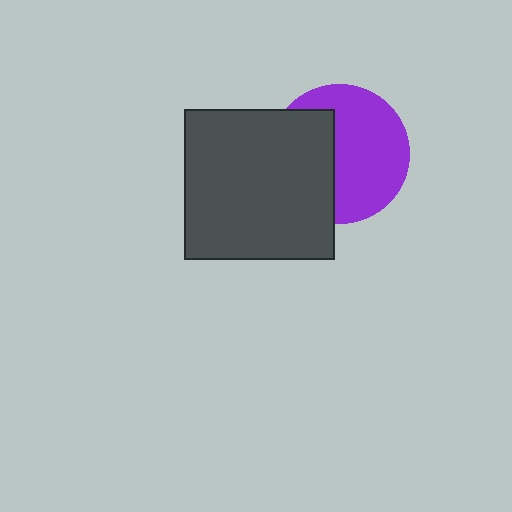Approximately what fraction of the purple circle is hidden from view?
Roughly 41% of the purple circle is hidden behind the dark gray square.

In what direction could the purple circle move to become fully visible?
The purple circle could move right. That would shift it out from behind the dark gray square entirely.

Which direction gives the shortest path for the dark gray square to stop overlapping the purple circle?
Moving left gives the shortest separation.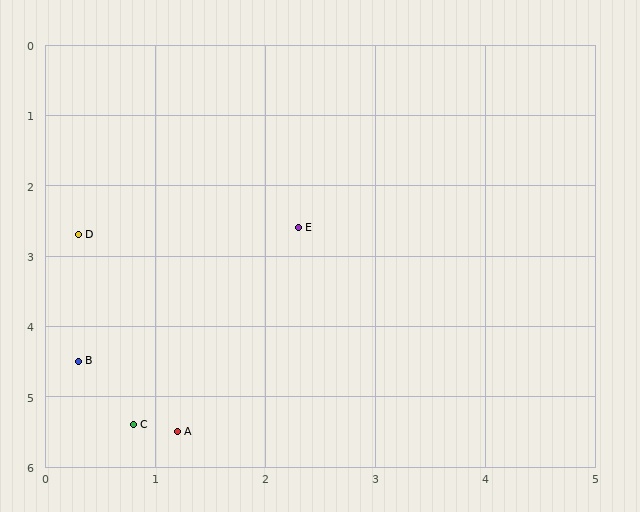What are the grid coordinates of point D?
Point D is at approximately (0.3, 2.7).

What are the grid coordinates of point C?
Point C is at approximately (0.8, 5.4).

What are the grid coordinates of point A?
Point A is at approximately (1.2, 5.5).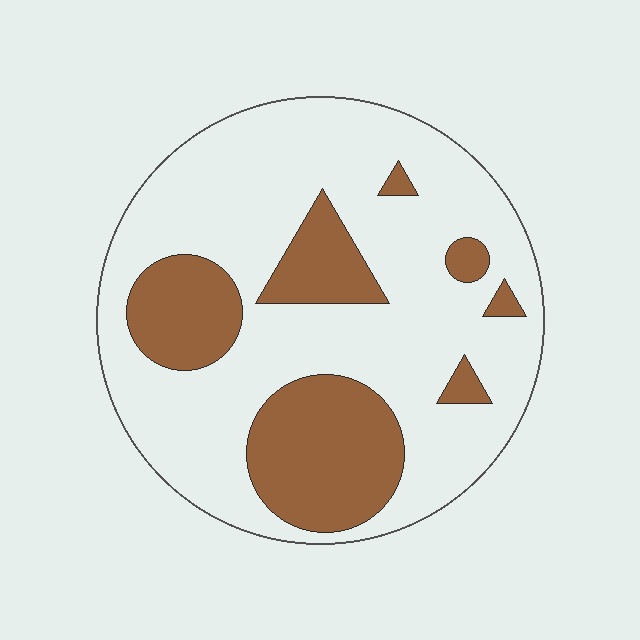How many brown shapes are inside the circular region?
7.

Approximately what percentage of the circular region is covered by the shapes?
Approximately 25%.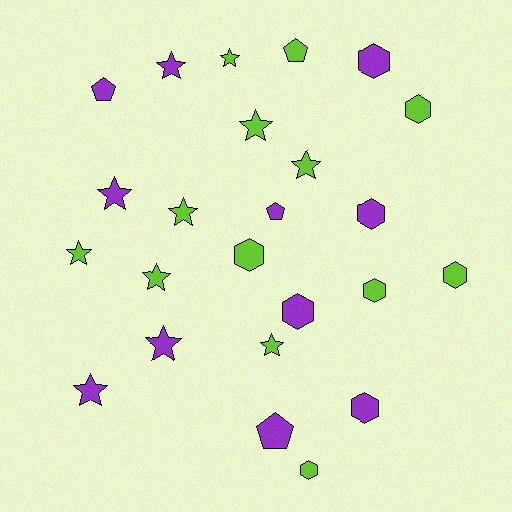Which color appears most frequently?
Lime, with 13 objects.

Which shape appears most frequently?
Star, with 11 objects.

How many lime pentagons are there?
There is 1 lime pentagon.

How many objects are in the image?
There are 24 objects.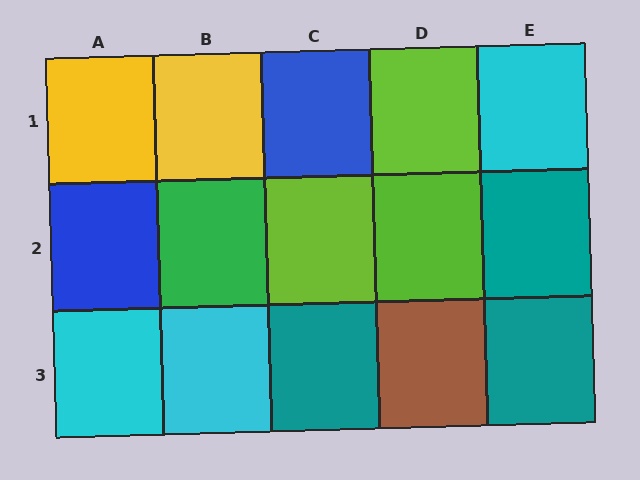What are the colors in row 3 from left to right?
Cyan, cyan, teal, brown, teal.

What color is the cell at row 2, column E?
Teal.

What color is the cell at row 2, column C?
Lime.